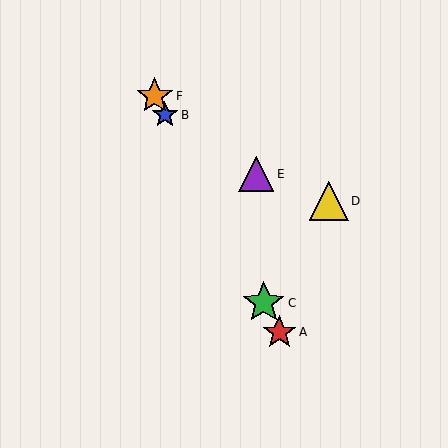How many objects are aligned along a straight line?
4 objects (A, B, C, F) are aligned along a straight line.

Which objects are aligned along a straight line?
Objects A, B, C, F are aligned along a straight line.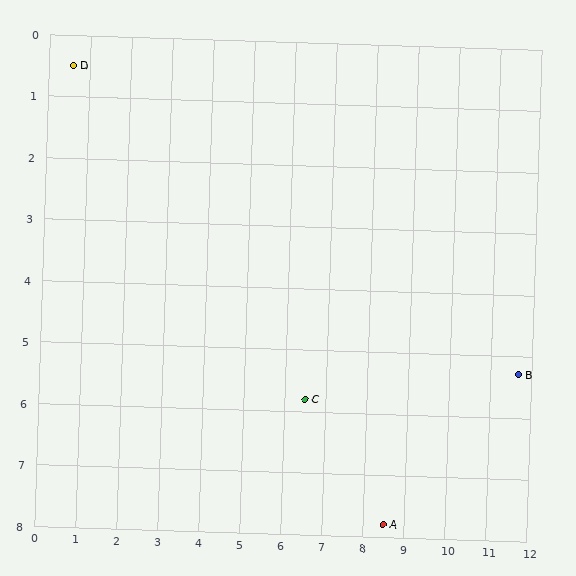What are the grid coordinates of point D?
Point D is at approximately (0.6, 0.5).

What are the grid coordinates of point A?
Point A is at approximately (8.5, 7.8).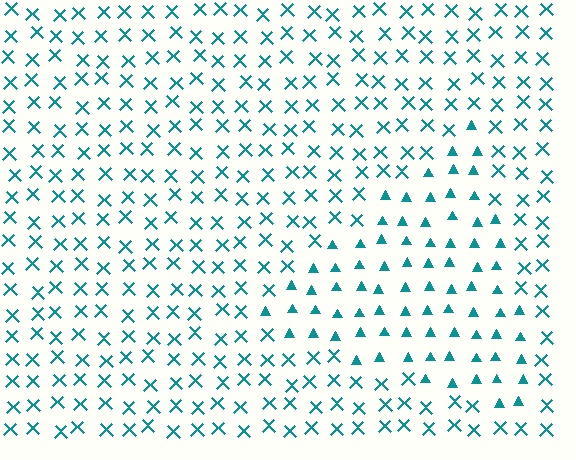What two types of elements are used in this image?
The image uses triangles inside the triangle region and X marks outside it.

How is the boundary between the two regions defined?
The boundary is defined by a change in element shape: triangles inside vs. X marks outside. All elements share the same color and spacing.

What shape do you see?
I see a triangle.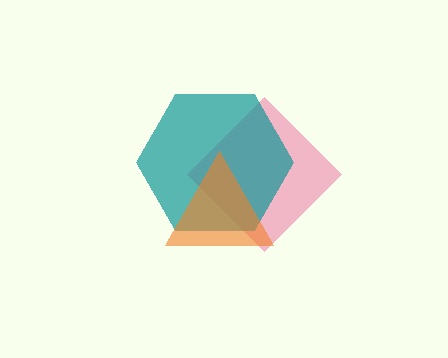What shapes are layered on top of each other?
The layered shapes are: a pink diamond, a teal hexagon, an orange triangle.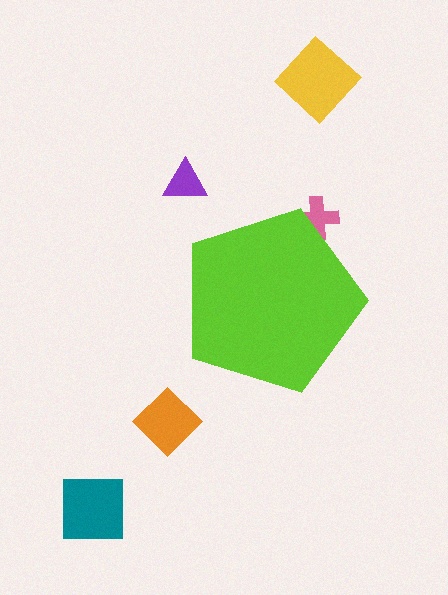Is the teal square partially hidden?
No, the teal square is fully visible.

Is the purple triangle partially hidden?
No, the purple triangle is fully visible.